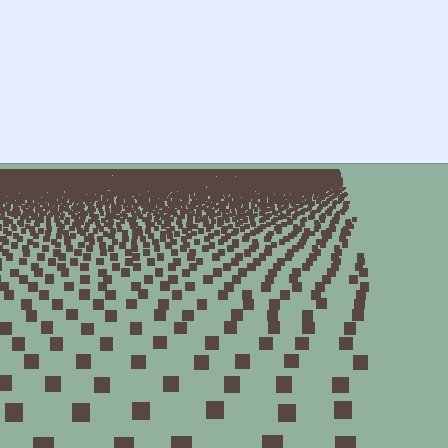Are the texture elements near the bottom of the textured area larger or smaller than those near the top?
Larger. Near the bottom, elements are closer to the viewer and appear at a bigger on-screen size.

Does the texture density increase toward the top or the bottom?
Density increases toward the top.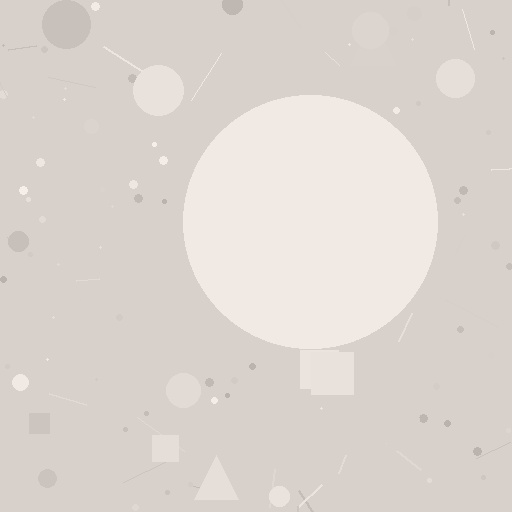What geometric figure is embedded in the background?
A circle is embedded in the background.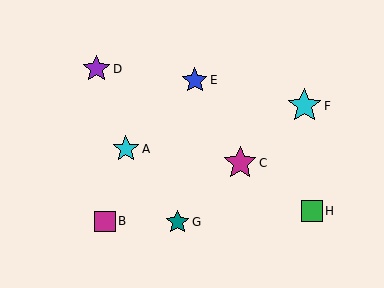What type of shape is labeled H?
Shape H is a green square.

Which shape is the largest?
The cyan star (labeled F) is the largest.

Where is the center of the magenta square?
The center of the magenta square is at (105, 221).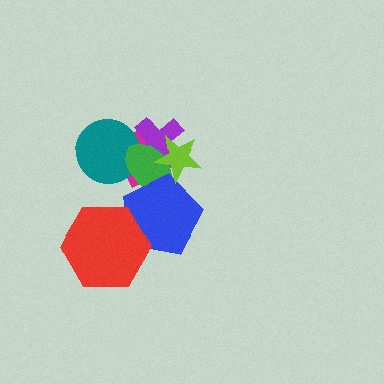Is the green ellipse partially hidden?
Yes, it is partially covered by another shape.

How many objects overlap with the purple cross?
4 objects overlap with the purple cross.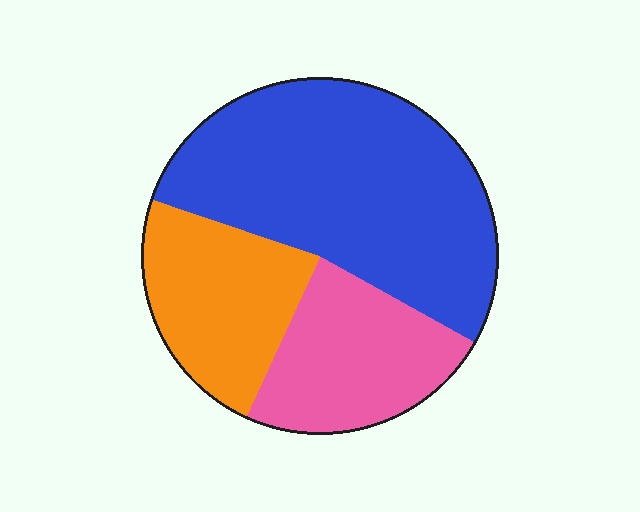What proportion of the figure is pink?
Pink covers roughly 25% of the figure.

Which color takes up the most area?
Blue, at roughly 55%.